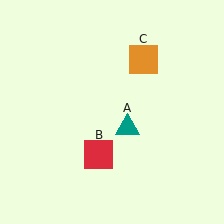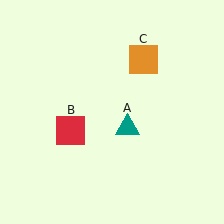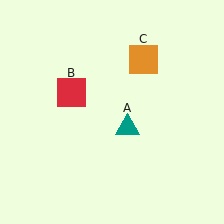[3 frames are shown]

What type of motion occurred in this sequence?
The red square (object B) rotated clockwise around the center of the scene.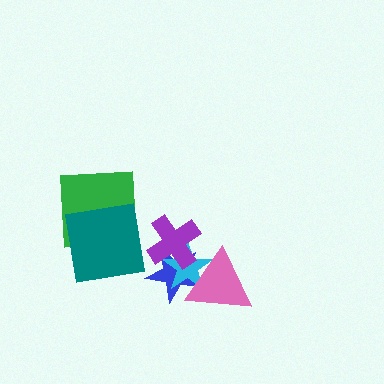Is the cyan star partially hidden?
Yes, it is partially covered by another shape.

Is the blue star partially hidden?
Yes, it is partially covered by another shape.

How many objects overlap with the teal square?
1 object overlaps with the teal square.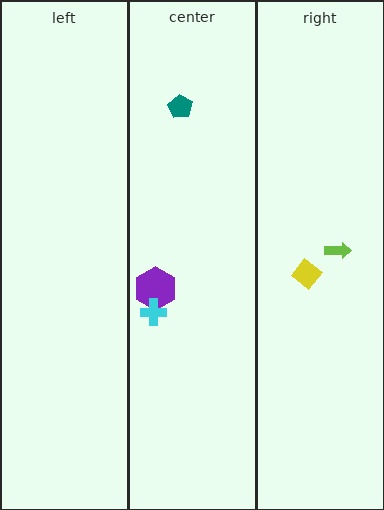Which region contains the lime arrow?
The right region.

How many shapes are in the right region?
2.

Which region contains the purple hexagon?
The center region.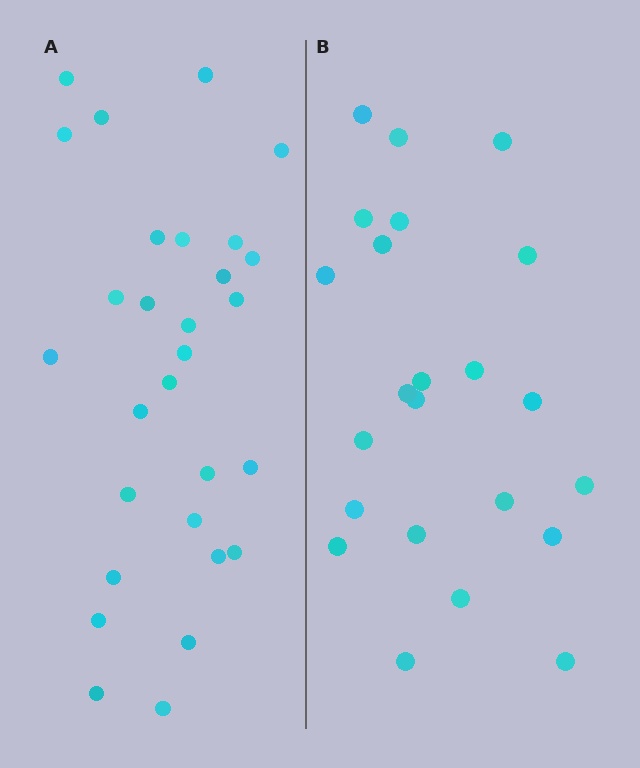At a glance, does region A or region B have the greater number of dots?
Region A (the left region) has more dots.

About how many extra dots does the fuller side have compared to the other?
Region A has about 6 more dots than region B.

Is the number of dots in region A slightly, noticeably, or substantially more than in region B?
Region A has noticeably more, but not dramatically so. The ratio is roughly 1.3 to 1.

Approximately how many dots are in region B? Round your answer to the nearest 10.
About 20 dots. (The exact count is 23, which rounds to 20.)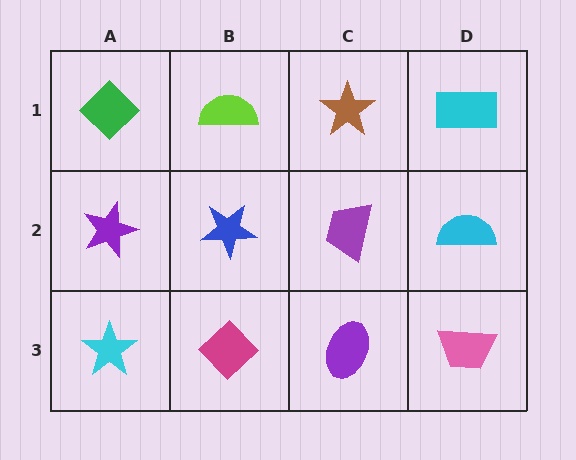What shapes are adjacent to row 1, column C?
A purple trapezoid (row 2, column C), a lime semicircle (row 1, column B), a cyan rectangle (row 1, column D).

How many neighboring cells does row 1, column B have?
3.